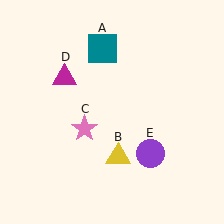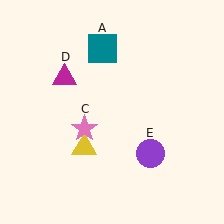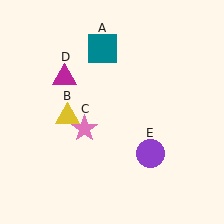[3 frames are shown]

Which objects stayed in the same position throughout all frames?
Teal square (object A) and pink star (object C) and magenta triangle (object D) and purple circle (object E) remained stationary.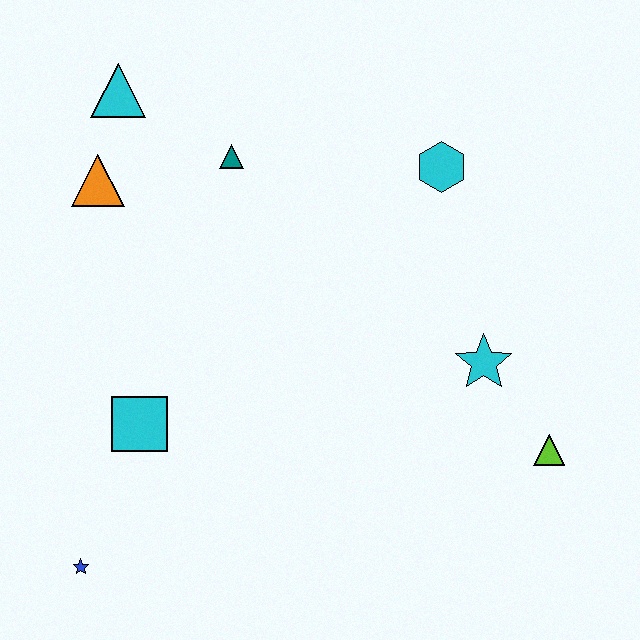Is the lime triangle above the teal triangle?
No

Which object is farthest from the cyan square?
The lime triangle is farthest from the cyan square.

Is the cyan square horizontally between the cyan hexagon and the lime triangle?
No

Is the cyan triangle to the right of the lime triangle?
No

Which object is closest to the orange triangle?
The cyan triangle is closest to the orange triangle.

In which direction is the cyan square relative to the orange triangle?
The cyan square is below the orange triangle.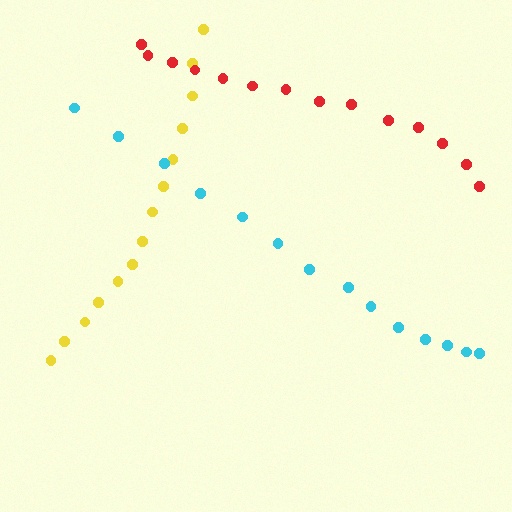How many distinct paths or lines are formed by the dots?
There are 3 distinct paths.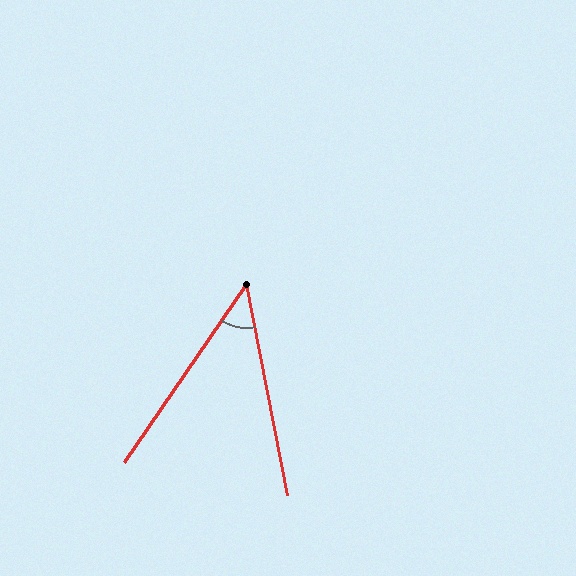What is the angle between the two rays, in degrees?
Approximately 46 degrees.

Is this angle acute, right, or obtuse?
It is acute.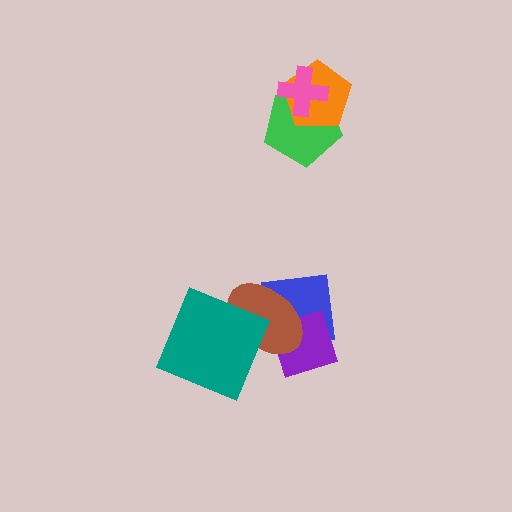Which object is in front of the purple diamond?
The brown ellipse is in front of the purple diamond.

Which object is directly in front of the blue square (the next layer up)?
The purple diamond is directly in front of the blue square.